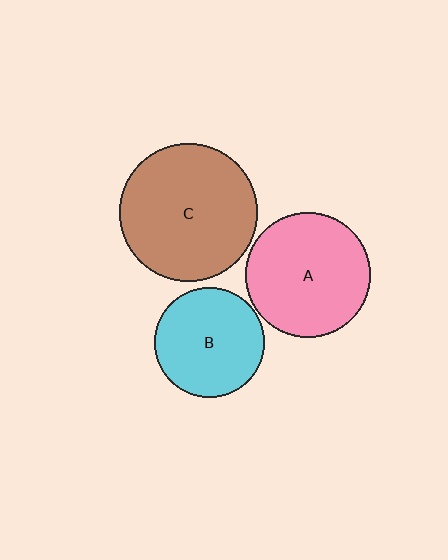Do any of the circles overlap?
No, none of the circles overlap.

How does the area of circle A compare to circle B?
Approximately 1.3 times.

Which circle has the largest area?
Circle C (brown).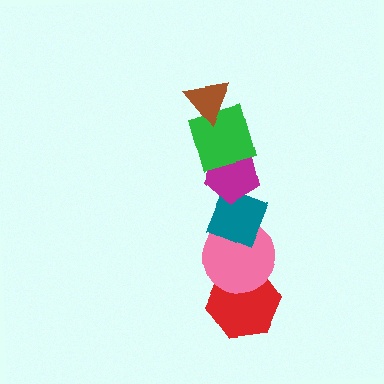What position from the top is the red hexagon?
The red hexagon is 6th from the top.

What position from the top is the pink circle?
The pink circle is 5th from the top.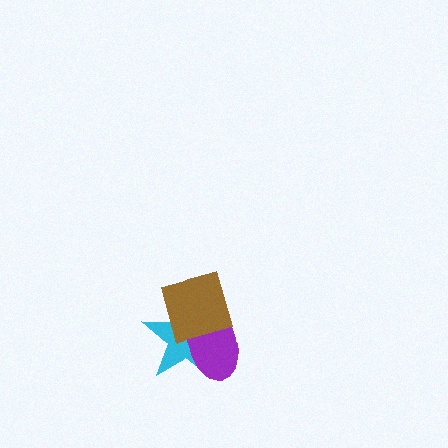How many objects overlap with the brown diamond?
2 objects overlap with the brown diamond.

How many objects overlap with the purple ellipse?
2 objects overlap with the purple ellipse.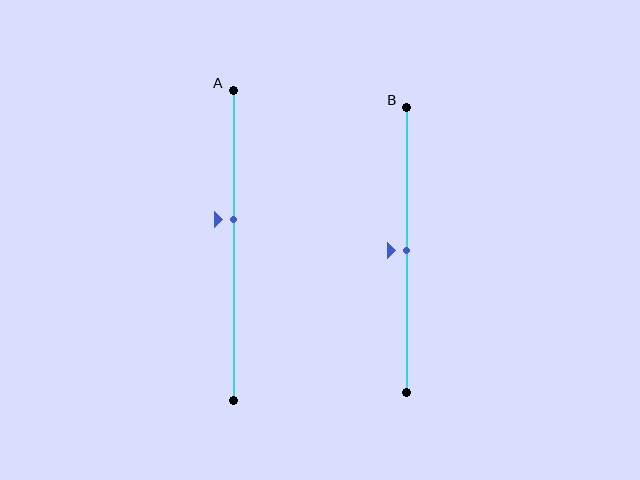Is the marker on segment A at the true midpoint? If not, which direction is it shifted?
No, the marker on segment A is shifted upward by about 8% of the segment length.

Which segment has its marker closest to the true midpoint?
Segment B has its marker closest to the true midpoint.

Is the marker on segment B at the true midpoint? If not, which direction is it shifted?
Yes, the marker on segment B is at the true midpoint.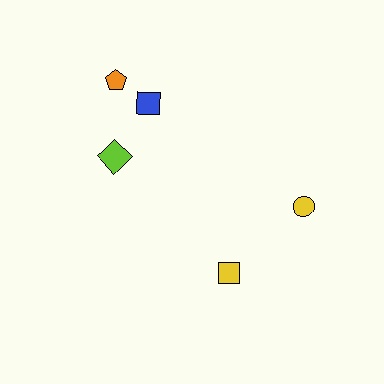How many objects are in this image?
There are 5 objects.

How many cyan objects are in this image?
There are no cyan objects.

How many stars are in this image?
There are no stars.